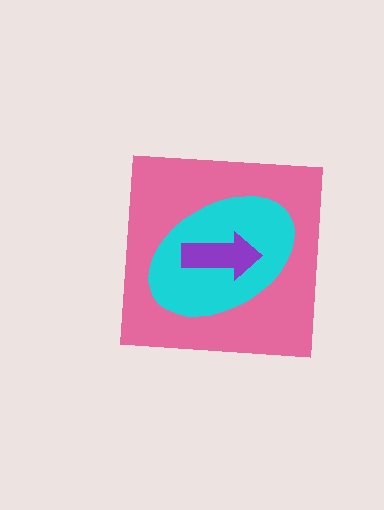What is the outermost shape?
The pink square.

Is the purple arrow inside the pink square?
Yes.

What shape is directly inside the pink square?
The cyan ellipse.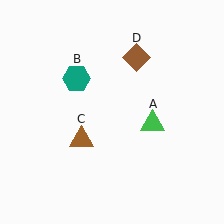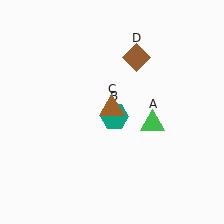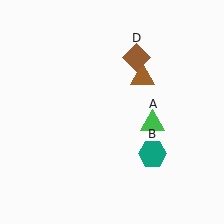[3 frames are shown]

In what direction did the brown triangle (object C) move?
The brown triangle (object C) moved up and to the right.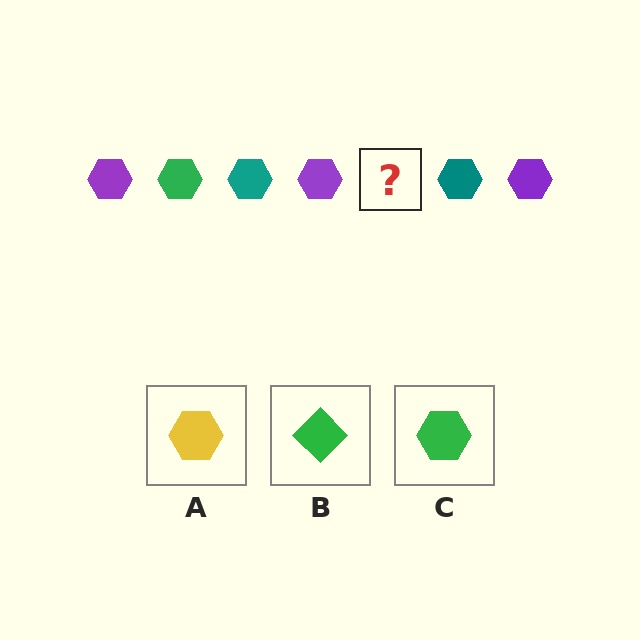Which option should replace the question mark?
Option C.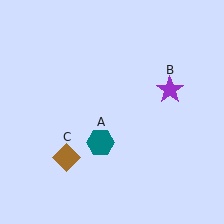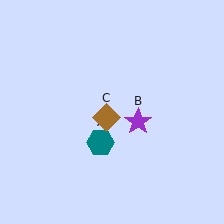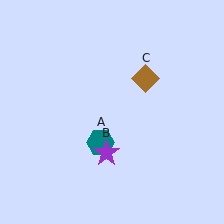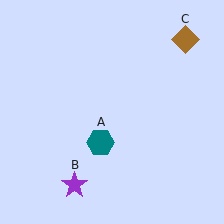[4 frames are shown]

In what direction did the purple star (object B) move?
The purple star (object B) moved down and to the left.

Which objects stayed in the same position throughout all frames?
Teal hexagon (object A) remained stationary.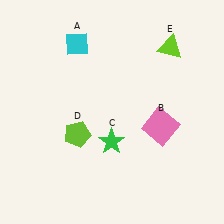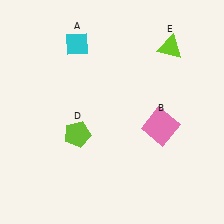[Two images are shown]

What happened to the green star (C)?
The green star (C) was removed in Image 2. It was in the bottom-left area of Image 1.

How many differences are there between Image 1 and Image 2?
There is 1 difference between the two images.